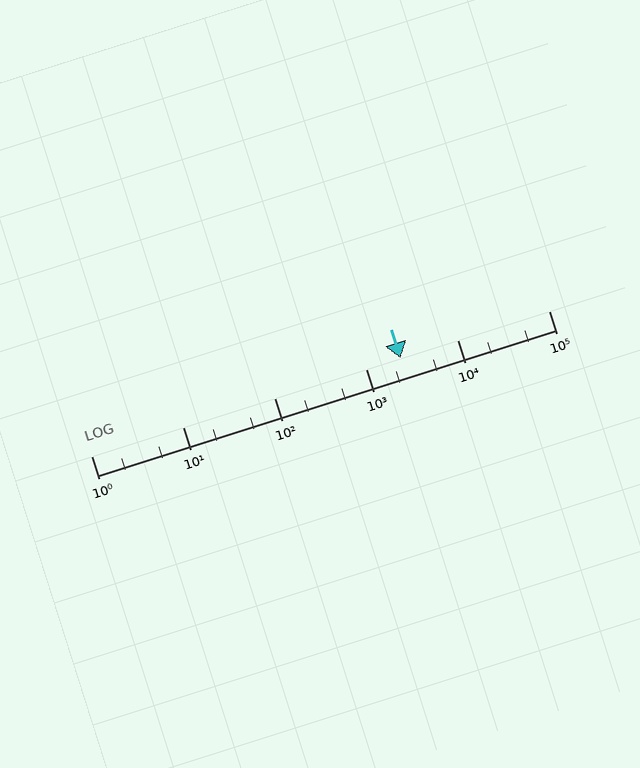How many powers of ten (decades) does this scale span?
The scale spans 5 decades, from 1 to 100000.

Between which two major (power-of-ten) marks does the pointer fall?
The pointer is between 1000 and 10000.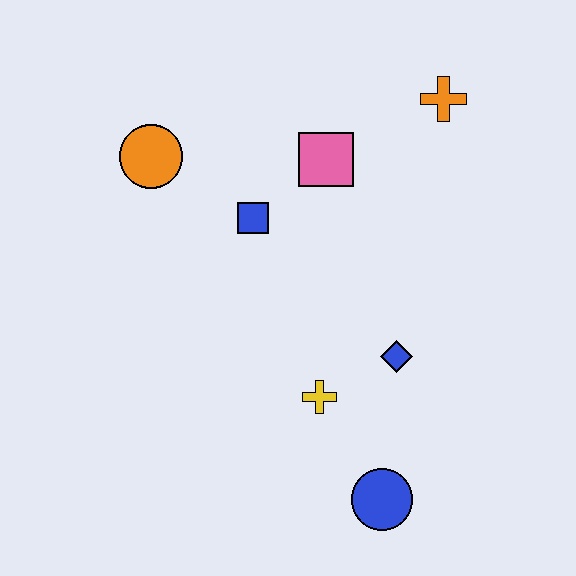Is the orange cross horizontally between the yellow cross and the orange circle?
No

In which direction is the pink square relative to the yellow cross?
The pink square is above the yellow cross.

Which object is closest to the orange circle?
The blue square is closest to the orange circle.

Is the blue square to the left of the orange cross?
Yes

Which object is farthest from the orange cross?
The blue circle is farthest from the orange cross.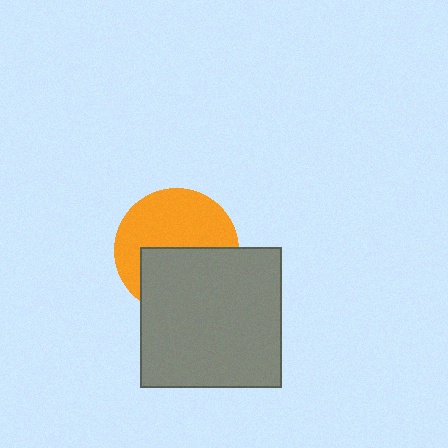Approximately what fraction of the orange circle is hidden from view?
Roughly 45% of the orange circle is hidden behind the gray square.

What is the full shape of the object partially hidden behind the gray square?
The partially hidden object is an orange circle.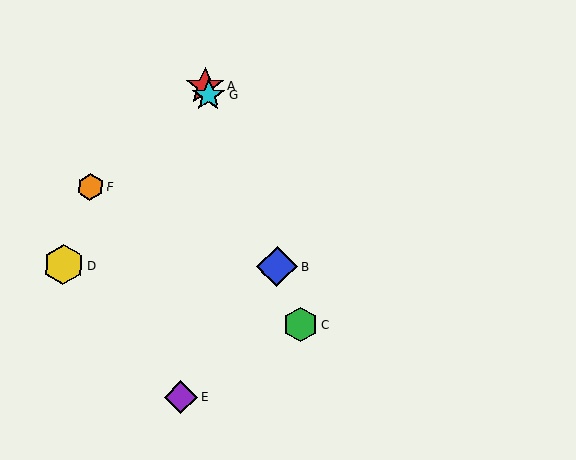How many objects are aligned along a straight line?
4 objects (A, B, C, G) are aligned along a straight line.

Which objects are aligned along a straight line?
Objects A, B, C, G are aligned along a straight line.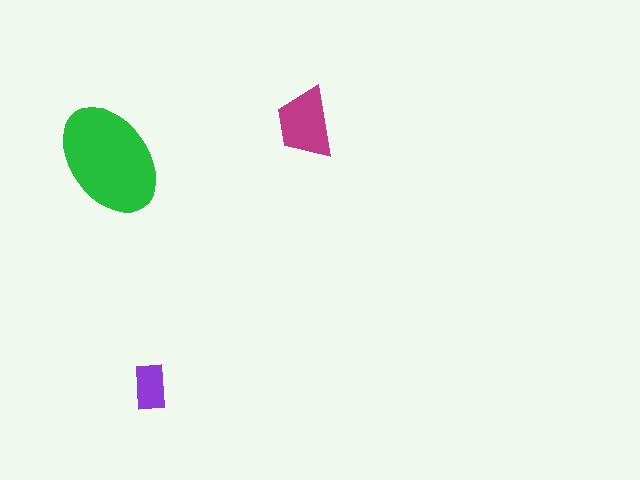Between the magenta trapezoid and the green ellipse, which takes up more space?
The green ellipse.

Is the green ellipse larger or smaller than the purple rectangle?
Larger.